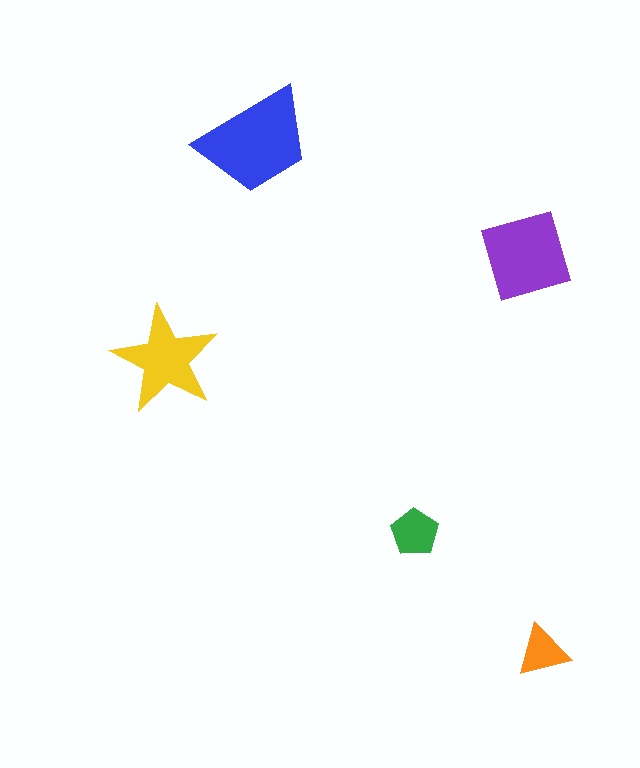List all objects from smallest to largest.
The orange triangle, the green pentagon, the yellow star, the purple square, the blue trapezoid.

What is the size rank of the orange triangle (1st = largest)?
5th.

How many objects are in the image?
There are 5 objects in the image.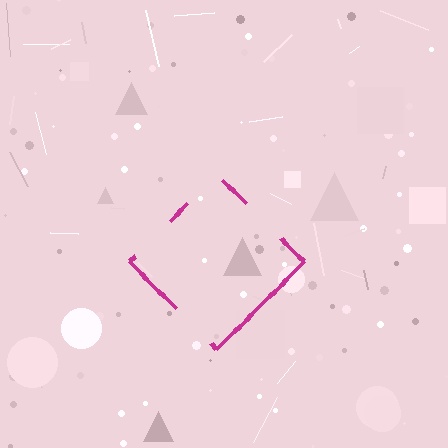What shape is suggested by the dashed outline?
The dashed outline suggests a diamond.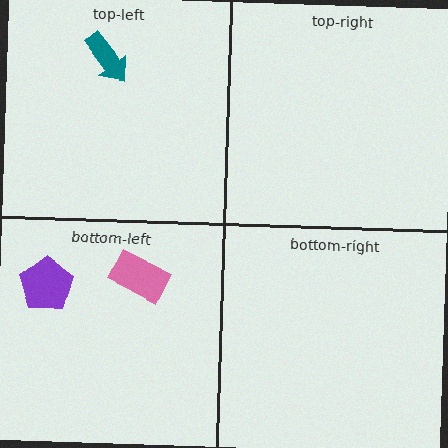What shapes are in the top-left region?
The teal arrow.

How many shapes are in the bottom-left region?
2.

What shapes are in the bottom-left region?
The purple pentagon, the pink rectangle.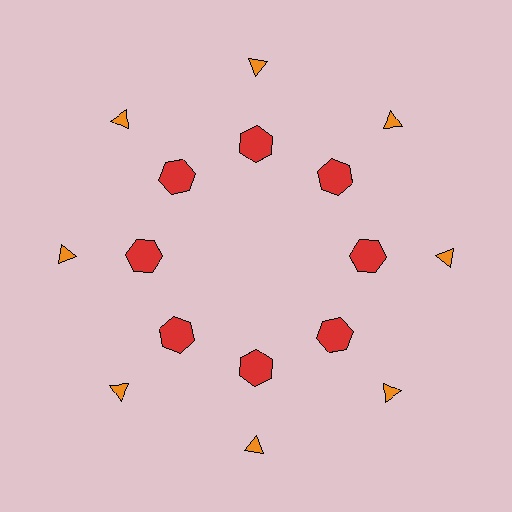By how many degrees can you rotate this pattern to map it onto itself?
The pattern maps onto itself every 45 degrees of rotation.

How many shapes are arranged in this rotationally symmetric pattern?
There are 16 shapes, arranged in 8 groups of 2.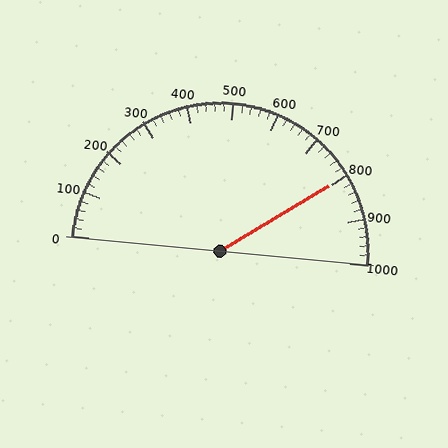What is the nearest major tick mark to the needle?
The nearest major tick mark is 800.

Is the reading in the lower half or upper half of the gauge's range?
The reading is in the upper half of the range (0 to 1000).